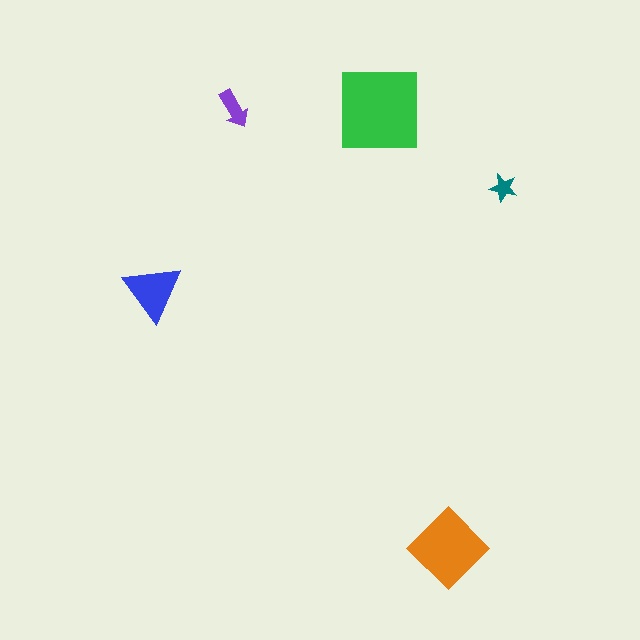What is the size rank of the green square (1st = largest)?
1st.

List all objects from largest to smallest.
The green square, the orange diamond, the blue triangle, the purple arrow, the teal star.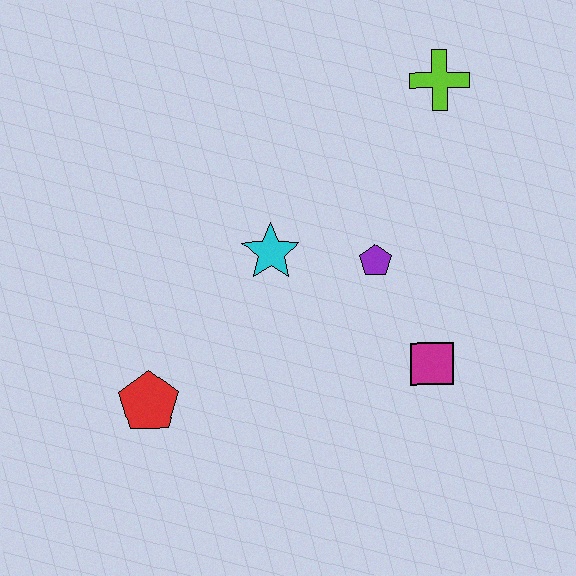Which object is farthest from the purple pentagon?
The red pentagon is farthest from the purple pentagon.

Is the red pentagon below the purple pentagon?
Yes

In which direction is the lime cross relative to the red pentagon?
The lime cross is above the red pentagon.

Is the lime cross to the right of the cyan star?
Yes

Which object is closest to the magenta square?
The purple pentagon is closest to the magenta square.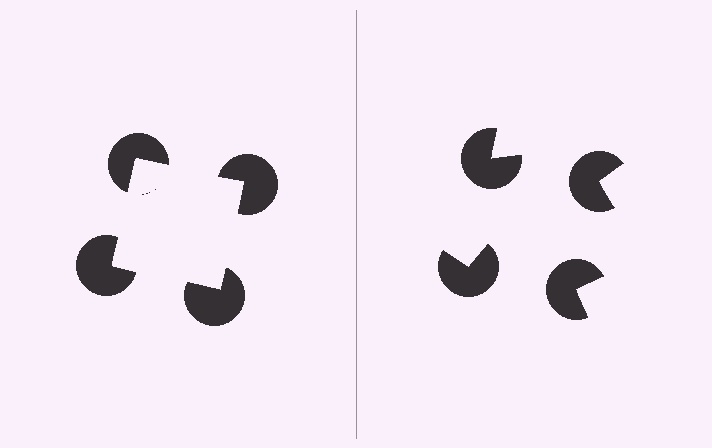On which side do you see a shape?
An illusory square appears on the left side. On the right side the wedge cuts are rotated, so no coherent shape forms.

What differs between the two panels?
The pac-man discs are positioned identically on both sides; only the wedge orientations differ. On the left they align to a square; on the right they are misaligned.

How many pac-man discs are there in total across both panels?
8 — 4 on each side.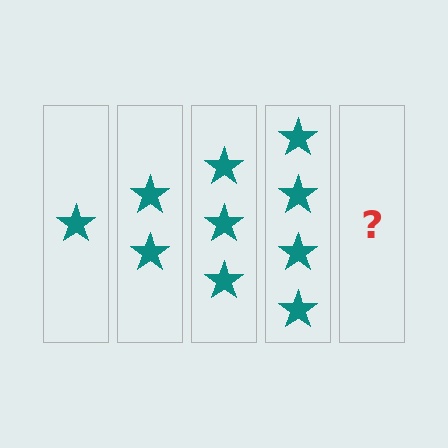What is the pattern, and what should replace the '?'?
The pattern is that each step adds one more star. The '?' should be 5 stars.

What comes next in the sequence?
The next element should be 5 stars.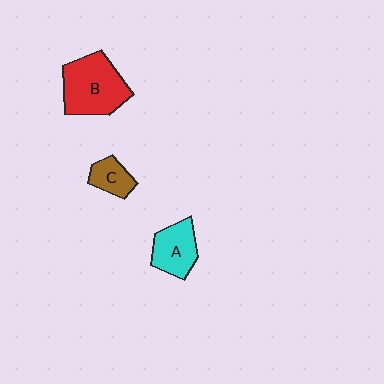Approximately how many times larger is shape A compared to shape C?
Approximately 1.6 times.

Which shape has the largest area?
Shape B (red).